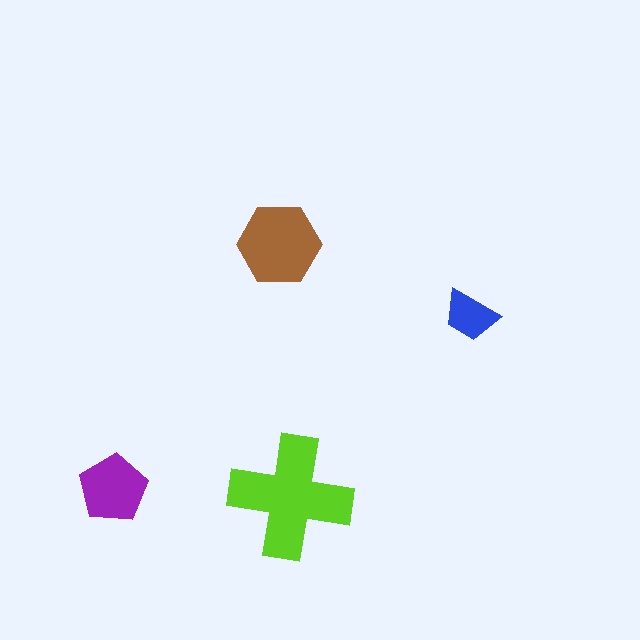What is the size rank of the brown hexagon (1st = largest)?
2nd.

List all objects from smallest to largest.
The blue trapezoid, the purple pentagon, the brown hexagon, the lime cross.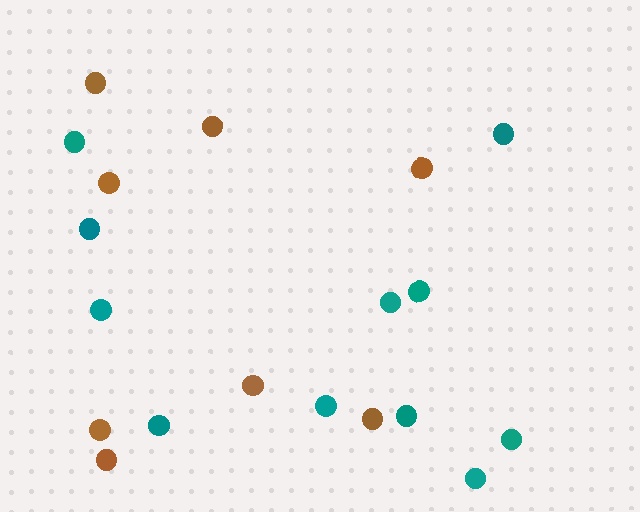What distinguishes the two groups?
There are 2 groups: one group of teal circles (11) and one group of brown circles (8).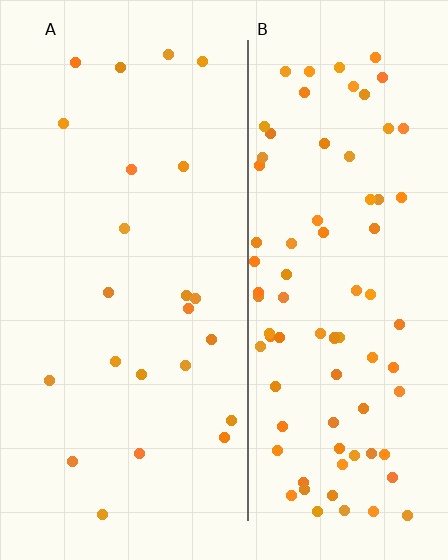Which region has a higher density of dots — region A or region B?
B (the right).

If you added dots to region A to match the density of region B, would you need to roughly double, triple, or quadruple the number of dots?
Approximately quadruple.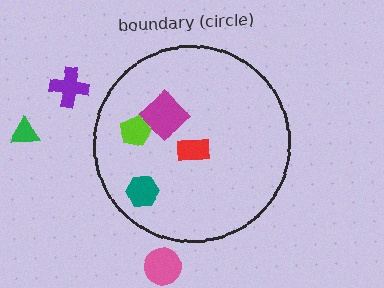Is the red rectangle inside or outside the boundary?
Inside.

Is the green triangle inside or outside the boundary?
Outside.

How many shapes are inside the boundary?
4 inside, 3 outside.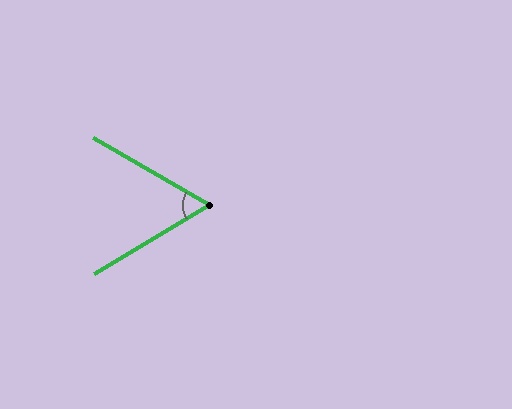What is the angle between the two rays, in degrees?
Approximately 61 degrees.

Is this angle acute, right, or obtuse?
It is acute.